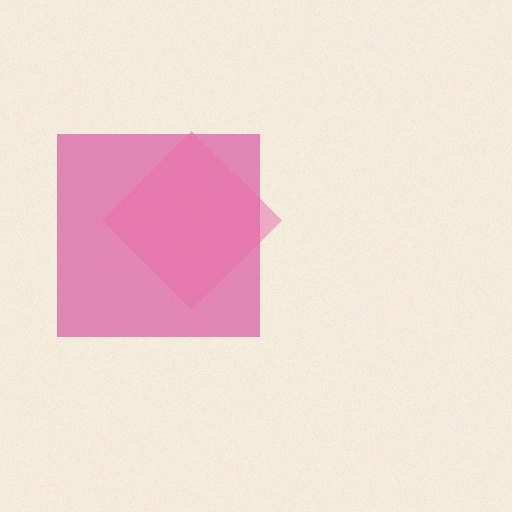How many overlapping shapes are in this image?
There are 2 overlapping shapes in the image.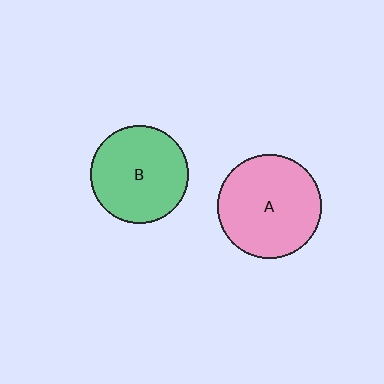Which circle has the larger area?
Circle A (pink).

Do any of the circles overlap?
No, none of the circles overlap.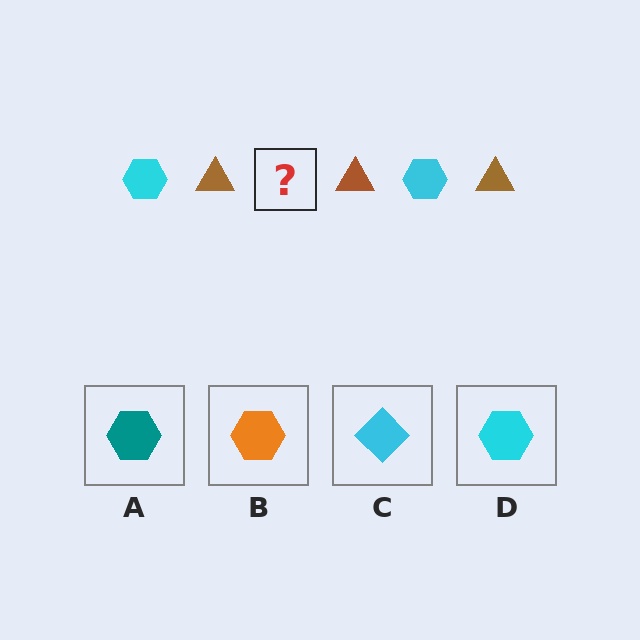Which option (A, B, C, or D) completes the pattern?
D.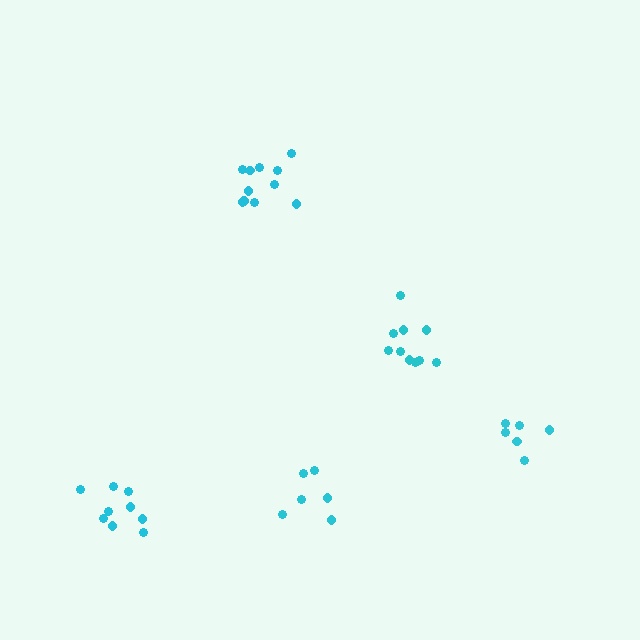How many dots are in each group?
Group 1: 11 dots, Group 2: 9 dots, Group 3: 6 dots, Group 4: 10 dots, Group 5: 6 dots (42 total).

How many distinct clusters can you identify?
There are 5 distinct clusters.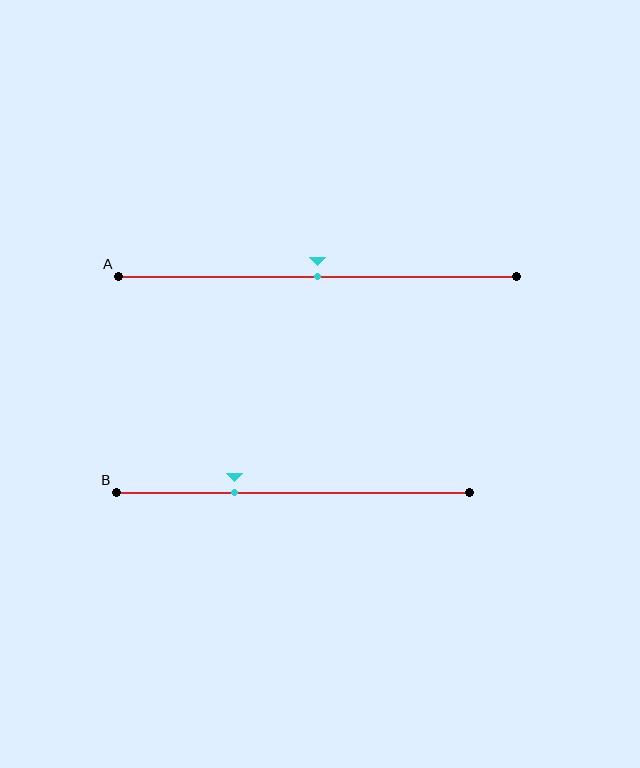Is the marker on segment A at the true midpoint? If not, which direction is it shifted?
Yes, the marker on segment A is at the true midpoint.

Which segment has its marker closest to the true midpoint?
Segment A has its marker closest to the true midpoint.